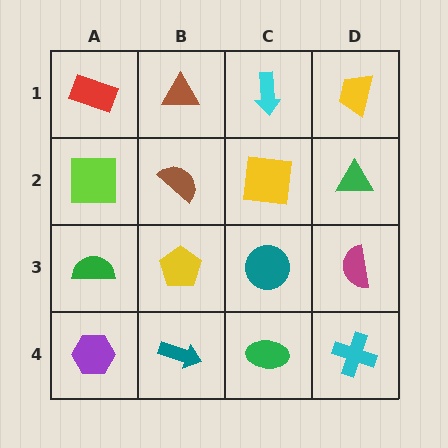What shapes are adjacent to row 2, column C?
A cyan arrow (row 1, column C), a teal circle (row 3, column C), a brown semicircle (row 2, column B), a green triangle (row 2, column D).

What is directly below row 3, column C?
A green ellipse.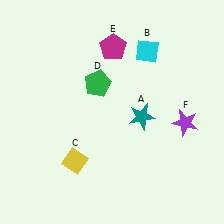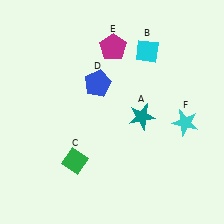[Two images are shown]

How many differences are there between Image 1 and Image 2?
There are 3 differences between the two images.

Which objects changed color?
C changed from yellow to green. D changed from green to blue. F changed from purple to cyan.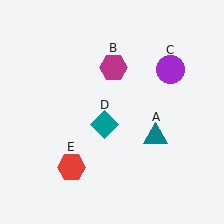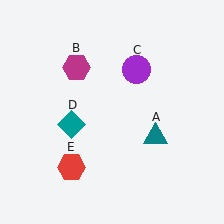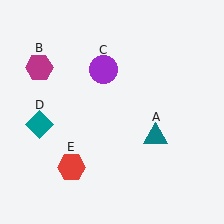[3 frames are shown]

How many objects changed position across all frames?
3 objects changed position: magenta hexagon (object B), purple circle (object C), teal diamond (object D).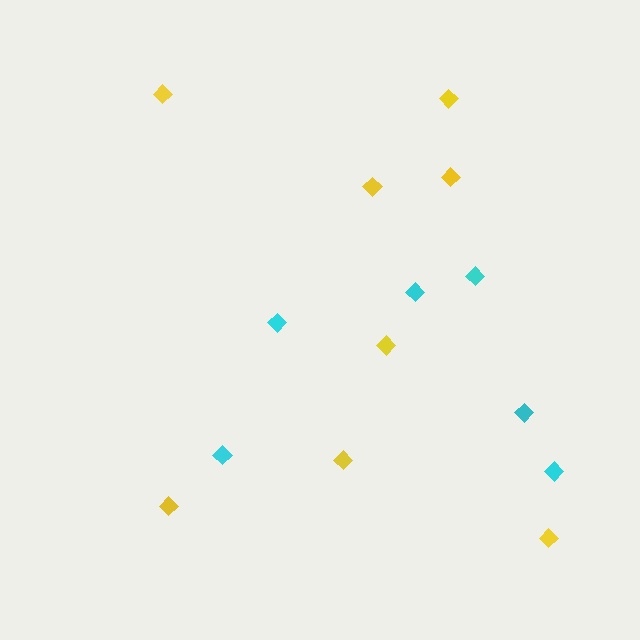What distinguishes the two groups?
There are 2 groups: one group of yellow diamonds (8) and one group of cyan diamonds (6).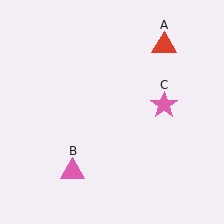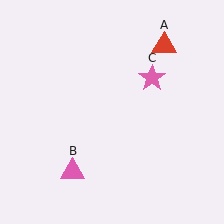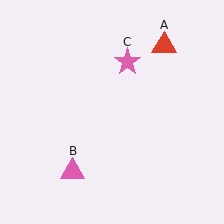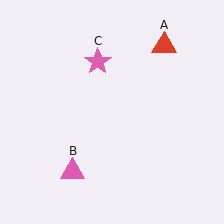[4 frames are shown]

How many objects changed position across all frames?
1 object changed position: pink star (object C).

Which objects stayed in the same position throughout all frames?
Red triangle (object A) and pink triangle (object B) remained stationary.